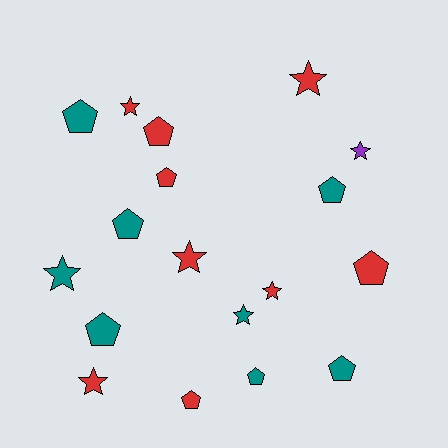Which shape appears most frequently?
Pentagon, with 10 objects.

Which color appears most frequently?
Red, with 9 objects.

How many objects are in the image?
There are 18 objects.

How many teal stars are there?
There are 2 teal stars.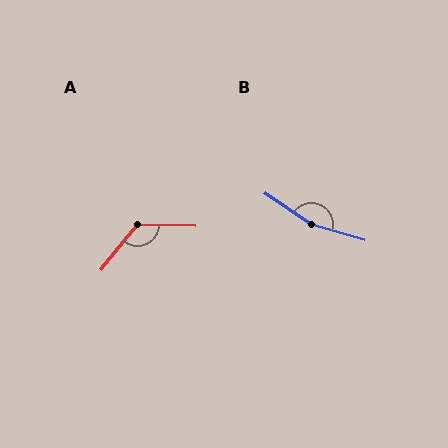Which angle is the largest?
B, at approximately 163 degrees.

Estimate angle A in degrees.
Approximately 127 degrees.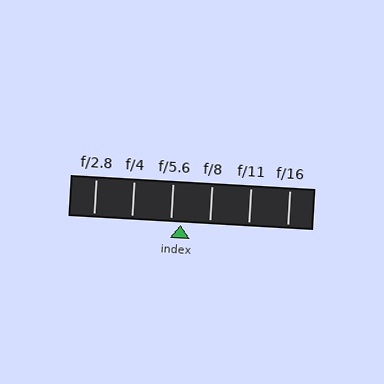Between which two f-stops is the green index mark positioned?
The index mark is between f/5.6 and f/8.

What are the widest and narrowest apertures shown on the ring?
The widest aperture shown is f/2.8 and the narrowest is f/16.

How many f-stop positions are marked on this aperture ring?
There are 6 f-stop positions marked.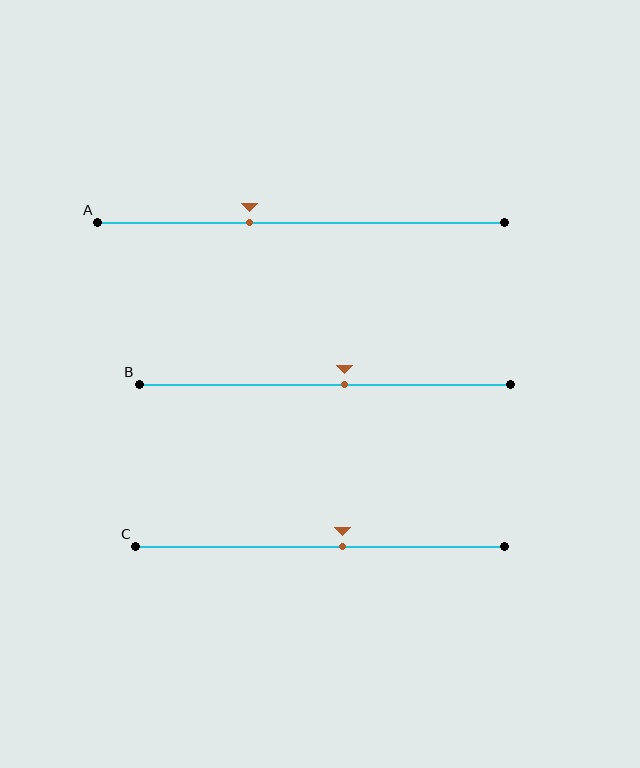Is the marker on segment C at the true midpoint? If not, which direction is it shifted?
No, the marker on segment C is shifted to the right by about 6% of the segment length.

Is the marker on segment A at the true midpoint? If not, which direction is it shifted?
No, the marker on segment A is shifted to the left by about 13% of the segment length.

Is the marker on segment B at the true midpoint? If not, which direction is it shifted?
No, the marker on segment B is shifted to the right by about 5% of the segment length.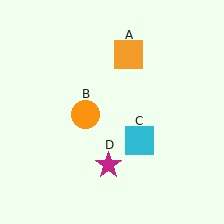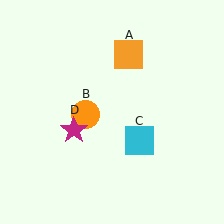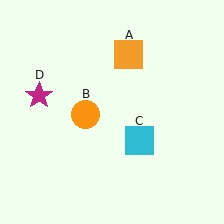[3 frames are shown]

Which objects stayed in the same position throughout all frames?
Orange square (object A) and orange circle (object B) and cyan square (object C) remained stationary.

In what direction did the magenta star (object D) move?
The magenta star (object D) moved up and to the left.